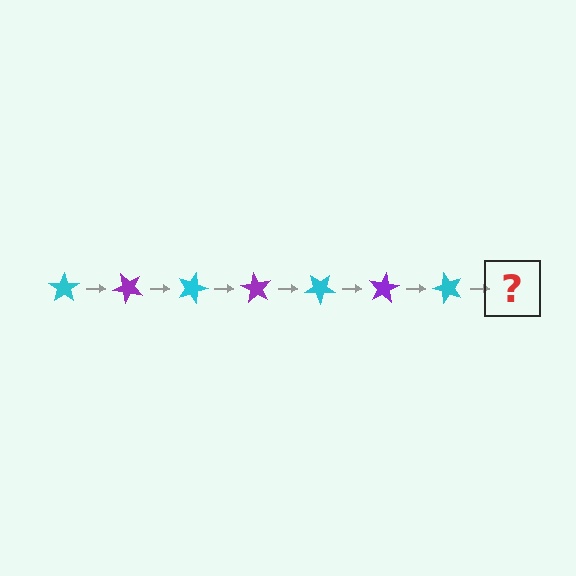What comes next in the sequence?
The next element should be a purple star, rotated 315 degrees from the start.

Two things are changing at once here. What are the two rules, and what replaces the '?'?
The two rules are that it rotates 45 degrees each step and the color cycles through cyan and purple. The '?' should be a purple star, rotated 315 degrees from the start.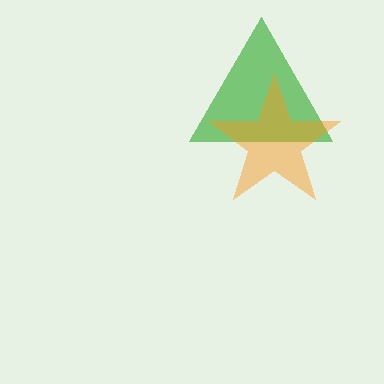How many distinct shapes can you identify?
There are 2 distinct shapes: a green triangle, an orange star.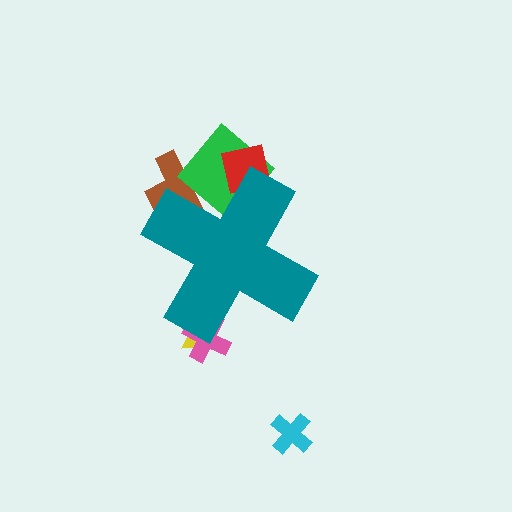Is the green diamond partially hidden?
Yes, the green diamond is partially hidden behind the teal cross.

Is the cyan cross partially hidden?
No, the cyan cross is fully visible.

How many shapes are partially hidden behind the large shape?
5 shapes are partially hidden.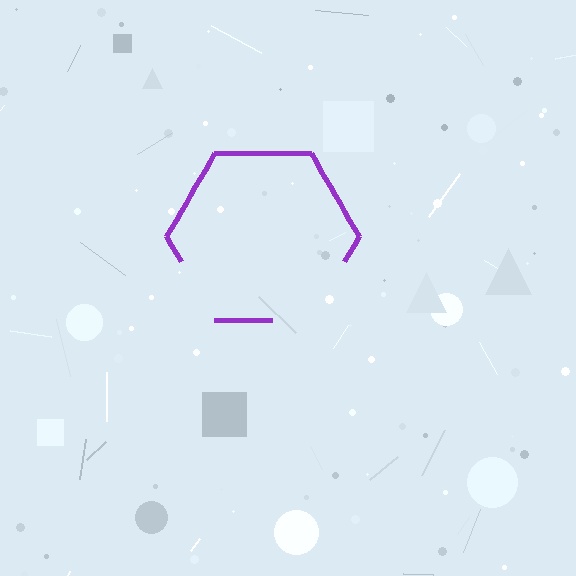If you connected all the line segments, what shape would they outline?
They would outline a hexagon.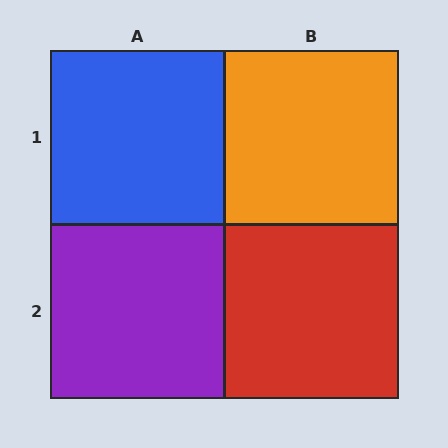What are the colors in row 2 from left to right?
Purple, red.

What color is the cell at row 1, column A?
Blue.